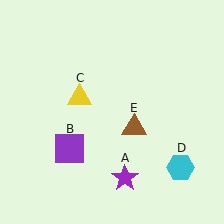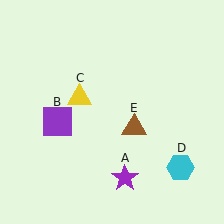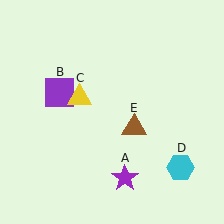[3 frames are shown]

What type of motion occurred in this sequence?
The purple square (object B) rotated clockwise around the center of the scene.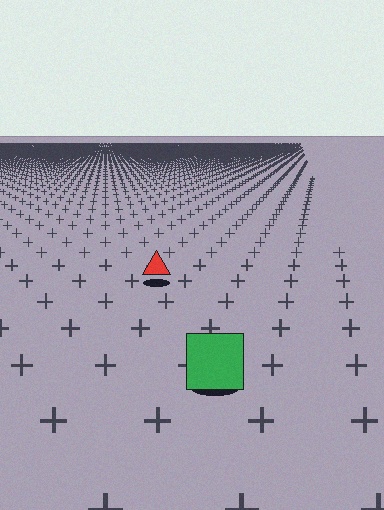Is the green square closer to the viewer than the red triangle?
Yes. The green square is closer — you can tell from the texture gradient: the ground texture is coarser near it.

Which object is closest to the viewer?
The green square is closest. The texture marks near it are larger and more spread out.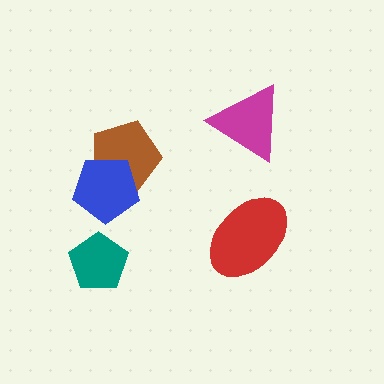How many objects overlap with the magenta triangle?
0 objects overlap with the magenta triangle.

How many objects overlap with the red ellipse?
0 objects overlap with the red ellipse.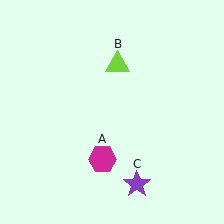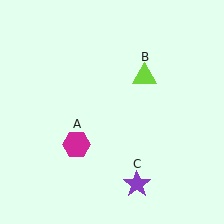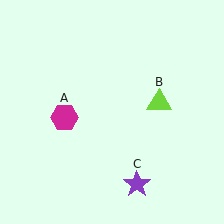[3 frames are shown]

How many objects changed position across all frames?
2 objects changed position: magenta hexagon (object A), lime triangle (object B).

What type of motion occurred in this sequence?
The magenta hexagon (object A), lime triangle (object B) rotated clockwise around the center of the scene.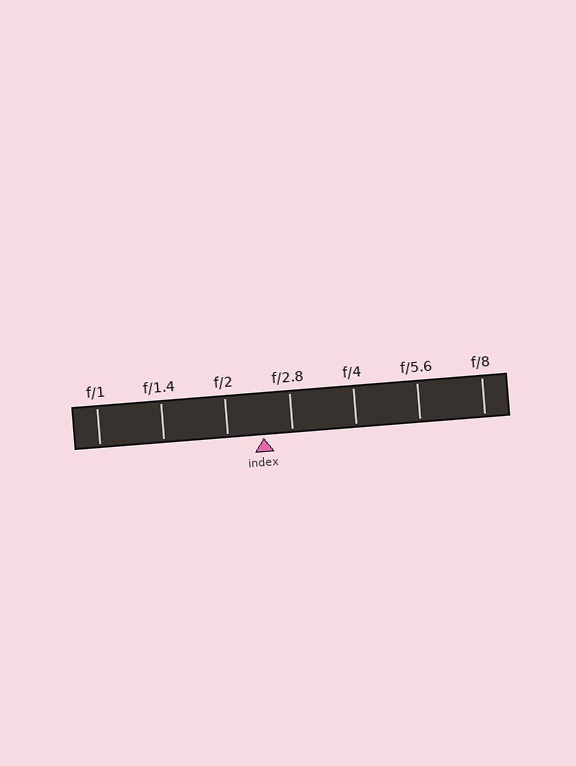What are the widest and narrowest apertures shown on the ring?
The widest aperture shown is f/1 and the narrowest is f/8.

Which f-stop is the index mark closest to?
The index mark is closest to f/2.8.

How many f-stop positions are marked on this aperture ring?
There are 7 f-stop positions marked.